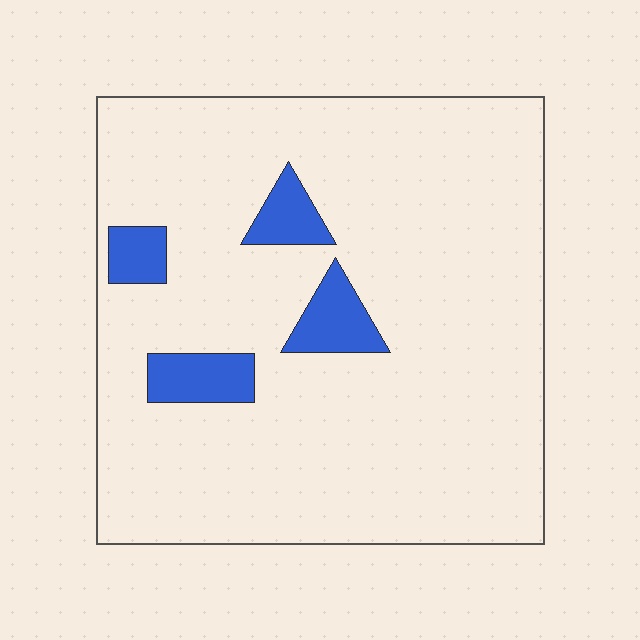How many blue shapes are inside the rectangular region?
4.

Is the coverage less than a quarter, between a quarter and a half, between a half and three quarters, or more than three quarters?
Less than a quarter.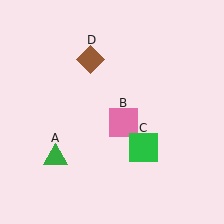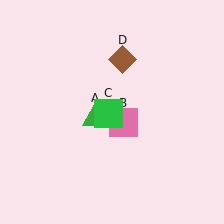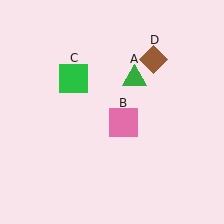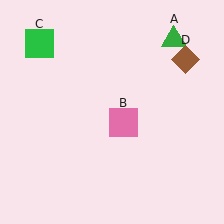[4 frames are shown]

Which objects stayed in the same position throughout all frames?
Pink square (object B) remained stationary.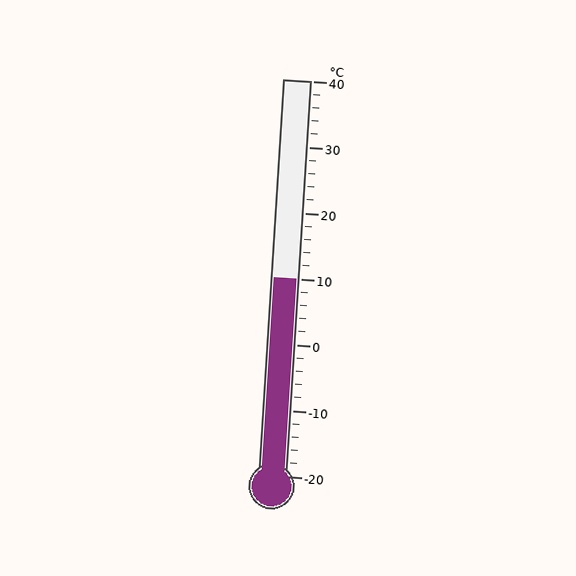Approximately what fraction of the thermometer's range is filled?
The thermometer is filled to approximately 50% of its range.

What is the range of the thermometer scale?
The thermometer scale ranges from -20°C to 40°C.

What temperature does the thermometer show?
The thermometer shows approximately 10°C.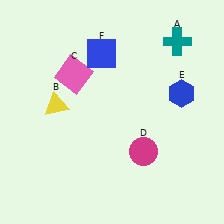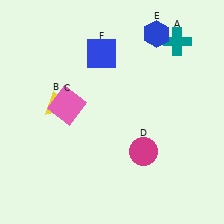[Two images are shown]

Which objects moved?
The objects that moved are: the pink square (C), the blue hexagon (E).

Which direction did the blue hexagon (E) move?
The blue hexagon (E) moved up.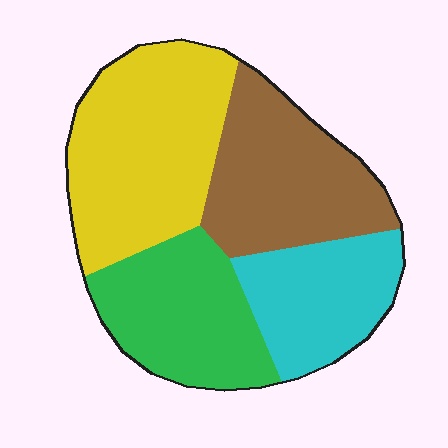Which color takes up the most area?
Yellow, at roughly 30%.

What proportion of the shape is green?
Green covers 23% of the shape.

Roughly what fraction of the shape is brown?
Brown takes up about one quarter (1/4) of the shape.